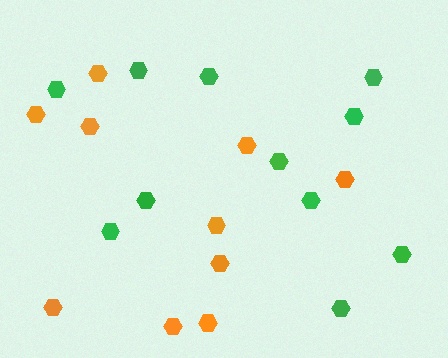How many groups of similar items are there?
There are 2 groups: one group of green hexagons (11) and one group of orange hexagons (10).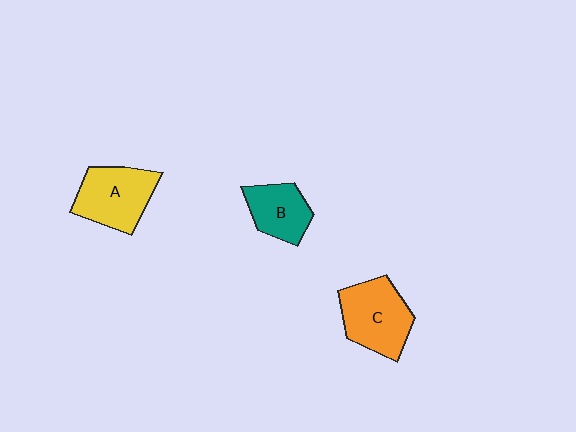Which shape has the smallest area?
Shape B (teal).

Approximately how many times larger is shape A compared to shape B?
Approximately 1.4 times.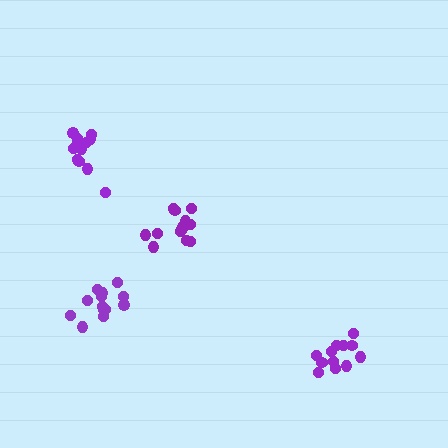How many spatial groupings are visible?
There are 4 spatial groupings.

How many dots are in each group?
Group 1: 13 dots, Group 2: 13 dots, Group 3: 13 dots, Group 4: 12 dots (51 total).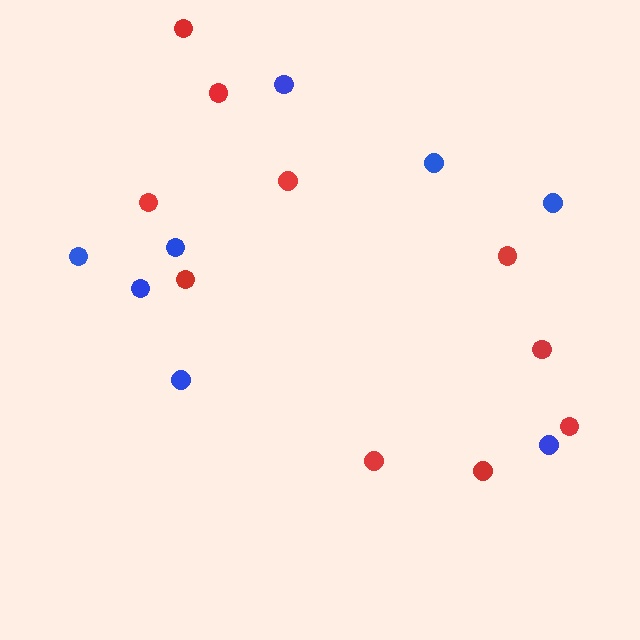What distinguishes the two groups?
There are 2 groups: one group of red circles (10) and one group of blue circles (8).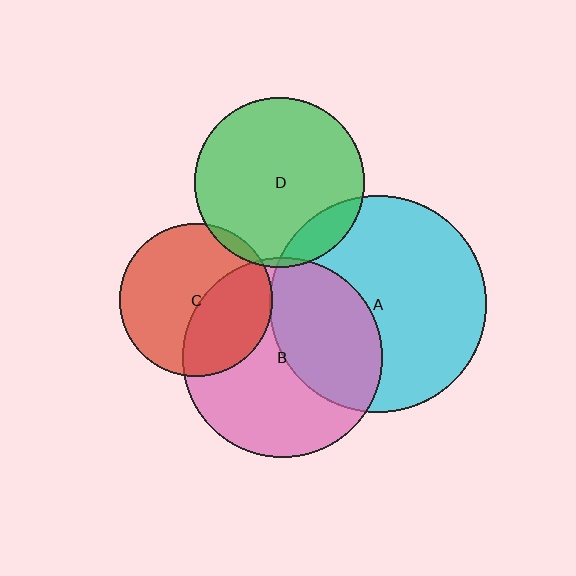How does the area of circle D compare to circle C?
Approximately 1.2 times.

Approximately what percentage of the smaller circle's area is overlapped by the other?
Approximately 40%.